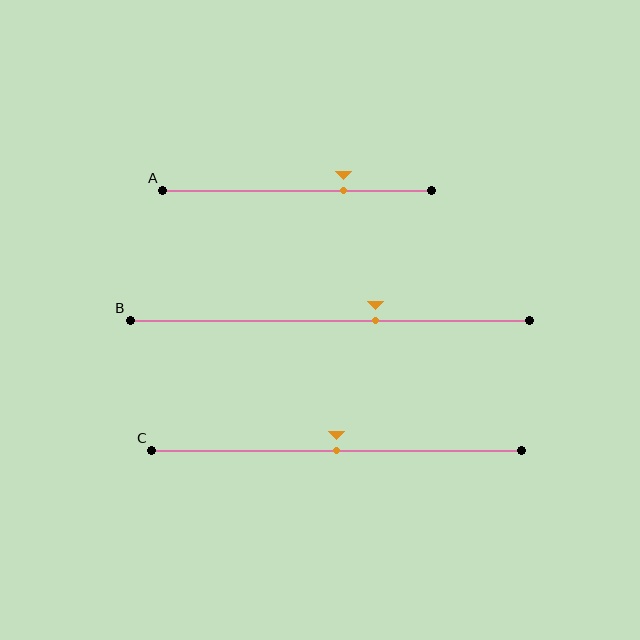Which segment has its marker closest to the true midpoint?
Segment C has its marker closest to the true midpoint.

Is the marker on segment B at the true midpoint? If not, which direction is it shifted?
No, the marker on segment B is shifted to the right by about 11% of the segment length.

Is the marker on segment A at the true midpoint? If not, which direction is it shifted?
No, the marker on segment A is shifted to the right by about 17% of the segment length.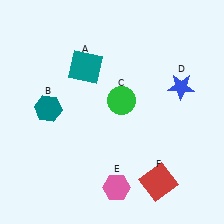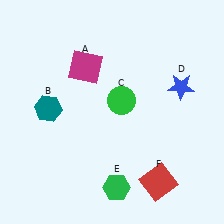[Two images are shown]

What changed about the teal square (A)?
In Image 1, A is teal. In Image 2, it changed to magenta.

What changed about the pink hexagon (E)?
In Image 1, E is pink. In Image 2, it changed to green.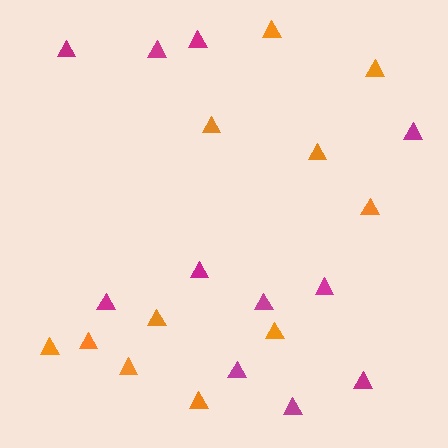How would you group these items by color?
There are 2 groups: one group of orange triangles (11) and one group of magenta triangles (11).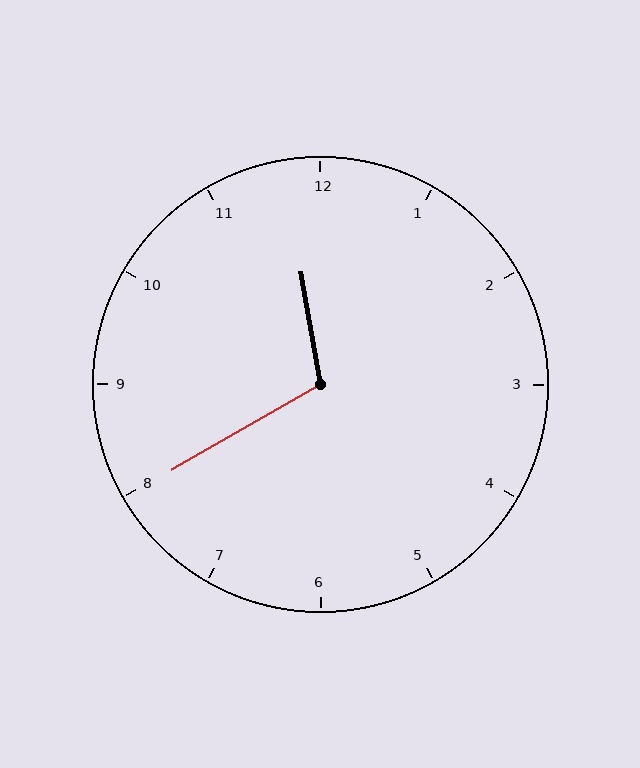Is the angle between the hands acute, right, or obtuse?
It is obtuse.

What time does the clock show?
11:40.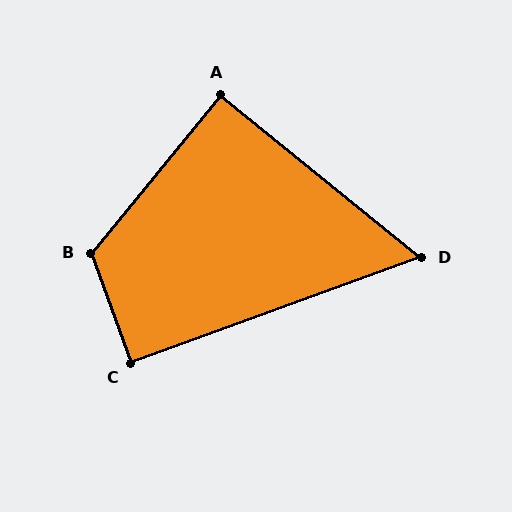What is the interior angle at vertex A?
Approximately 90 degrees (approximately right).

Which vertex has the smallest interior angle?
D, at approximately 59 degrees.